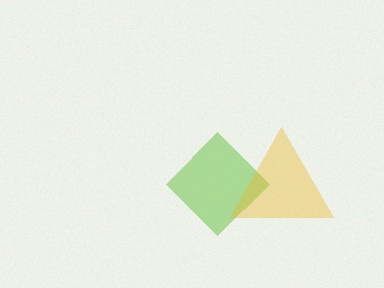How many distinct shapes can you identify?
There are 2 distinct shapes: a lime diamond, a yellow triangle.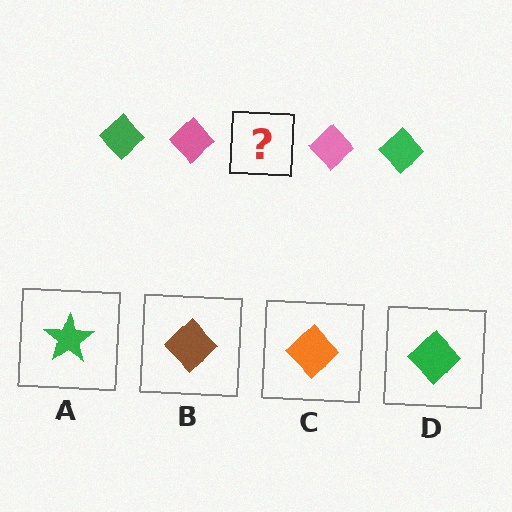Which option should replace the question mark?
Option D.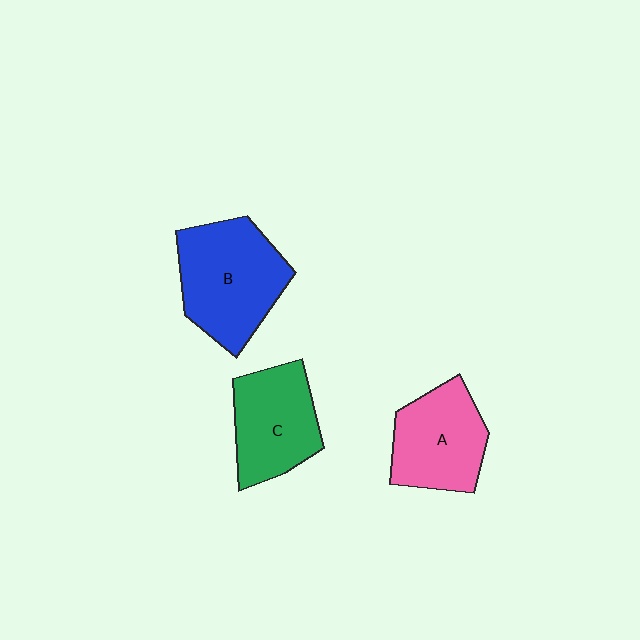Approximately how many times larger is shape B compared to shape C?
Approximately 1.3 times.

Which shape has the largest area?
Shape B (blue).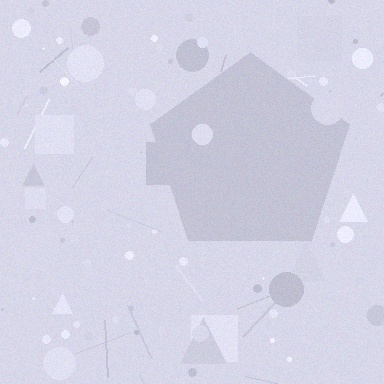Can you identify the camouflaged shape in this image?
The camouflaged shape is a pentagon.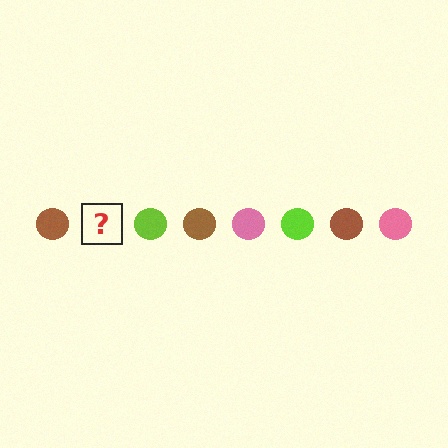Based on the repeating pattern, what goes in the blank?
The blank should be a pink circle.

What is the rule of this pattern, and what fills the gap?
The rule is that the pattern cycles through brown, pink, lime circles. The gap should be filled with a pink circle.